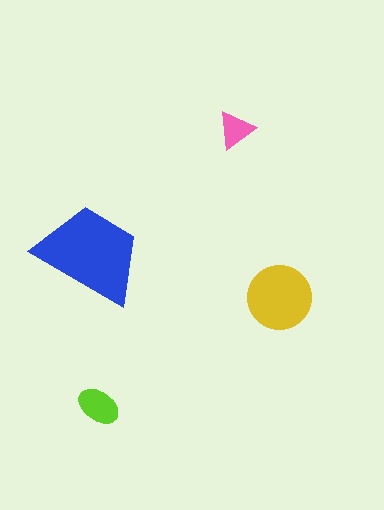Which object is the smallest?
The pink triangle.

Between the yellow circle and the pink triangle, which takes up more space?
The yellow circle.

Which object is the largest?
The blue trapezoid.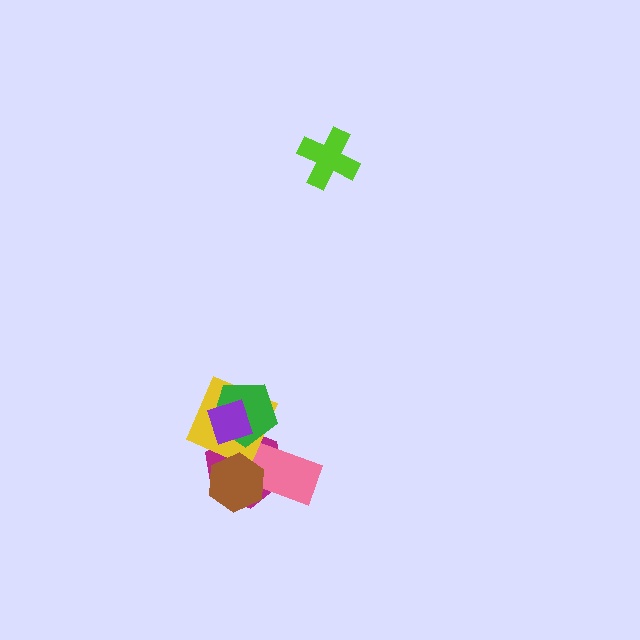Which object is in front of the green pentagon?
The purple diamond is in front of the green pentagon.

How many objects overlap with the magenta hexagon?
5 objects overlap with the magenta hexagon.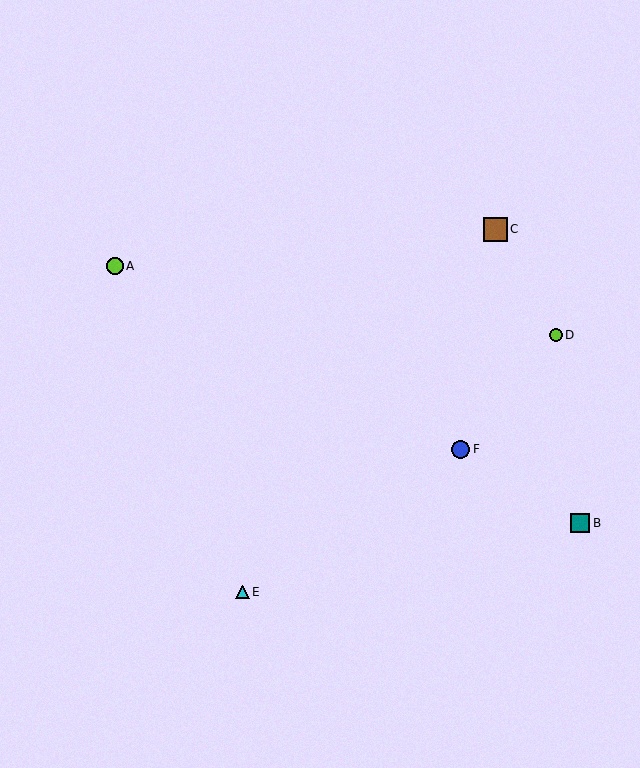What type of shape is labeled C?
Shape C is a brown square.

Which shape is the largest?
The brown square (labeled C) is the largest.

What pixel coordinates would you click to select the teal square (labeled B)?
Click at (580, 523) to select the teal square B.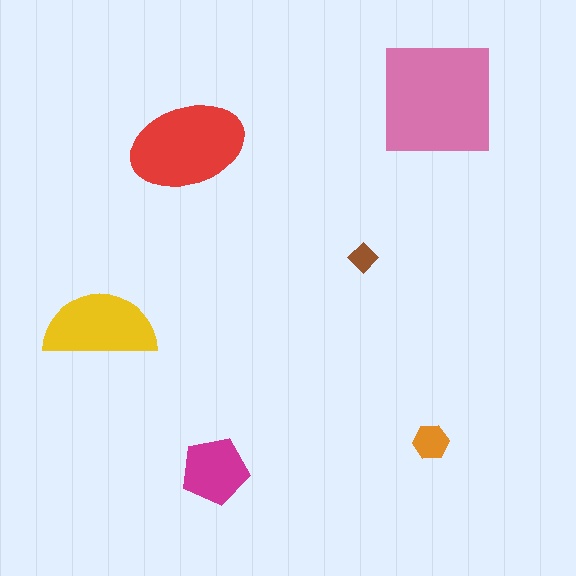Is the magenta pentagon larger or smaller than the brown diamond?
Larger.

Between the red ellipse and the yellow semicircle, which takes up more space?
The red ellipse.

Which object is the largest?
The pink square.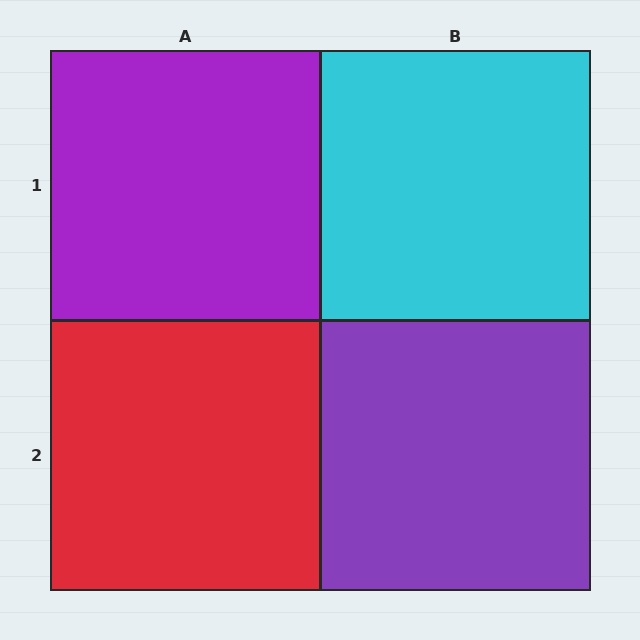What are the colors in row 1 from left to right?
Purple, cyan.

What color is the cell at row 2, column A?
Red.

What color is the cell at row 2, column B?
Purple.